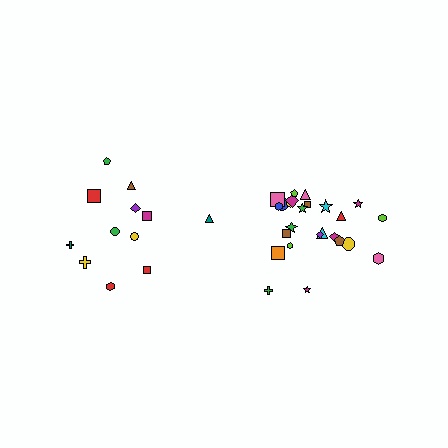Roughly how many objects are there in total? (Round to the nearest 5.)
Roughly 35 objects in total.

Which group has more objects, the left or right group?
The right group.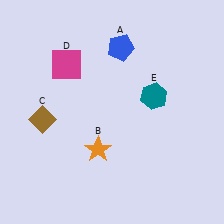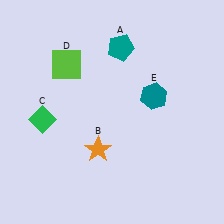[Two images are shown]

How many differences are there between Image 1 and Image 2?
There are 3 differences between the two images.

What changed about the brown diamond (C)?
In Image 1, C is brown. In Image 2, it changed to green.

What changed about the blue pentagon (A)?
In Image 1, A is blue. In Image 2, it changed to teal.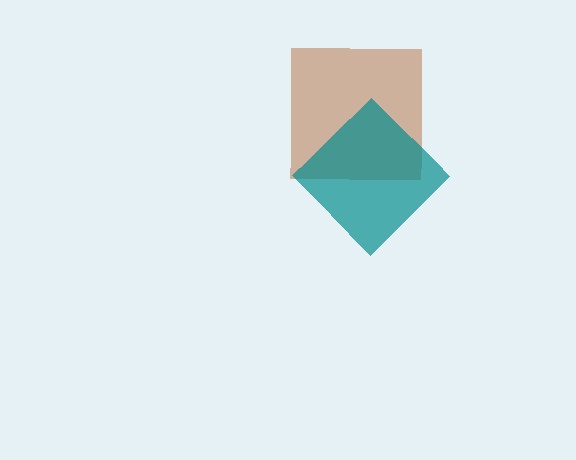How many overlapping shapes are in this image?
There are 2 overlapping shapes in the image.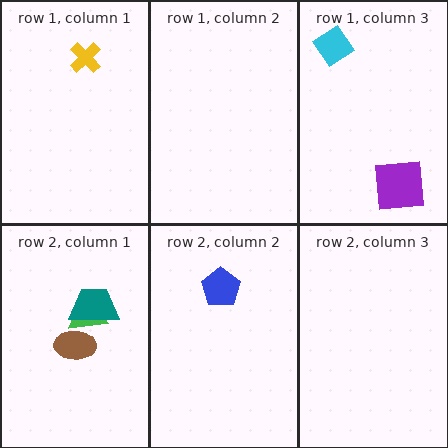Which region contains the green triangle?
The row 2, column 1 region.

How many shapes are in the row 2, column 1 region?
3.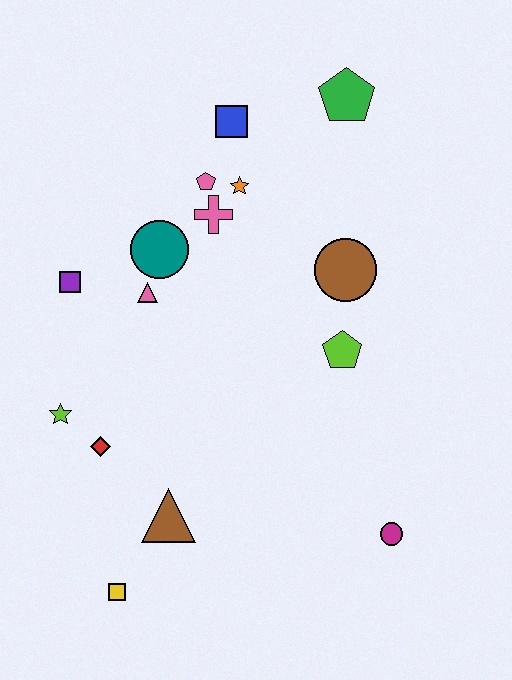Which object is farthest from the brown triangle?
The green pentagon is farthest from the brown triangle.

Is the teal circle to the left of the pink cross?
Yes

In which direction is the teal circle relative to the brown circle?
The teal circle is to the left of the brown circle.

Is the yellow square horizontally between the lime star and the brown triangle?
Yes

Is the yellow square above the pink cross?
No